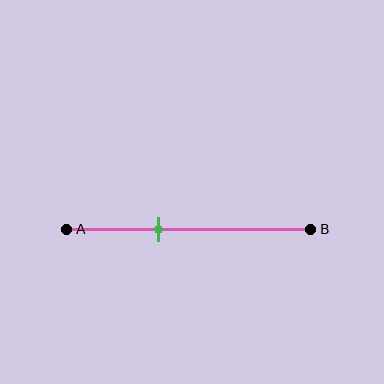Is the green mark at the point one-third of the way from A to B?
No, the mark is at about 40% from A, not at the 33% one-third point.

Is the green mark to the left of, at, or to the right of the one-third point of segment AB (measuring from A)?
The green mark is to the right of the one-third point of segment AB.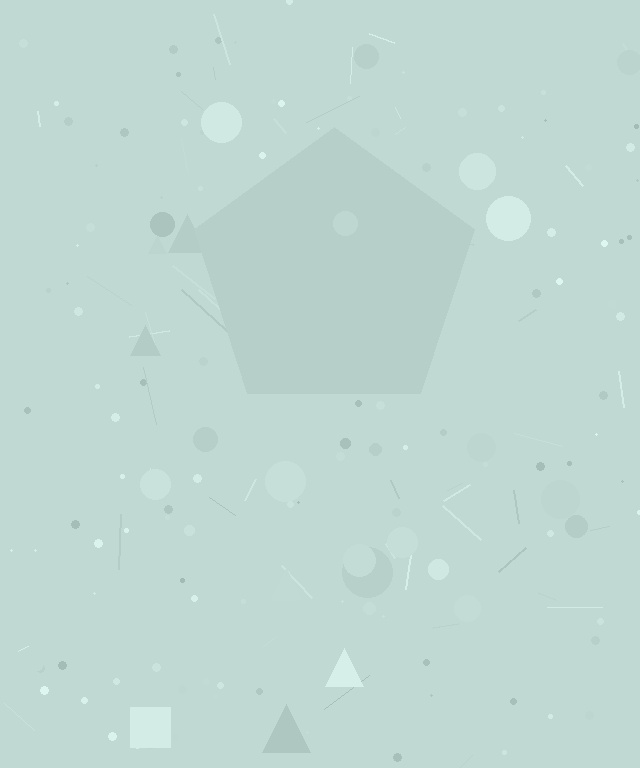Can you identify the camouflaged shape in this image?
The camouflaged shape is a pentagon.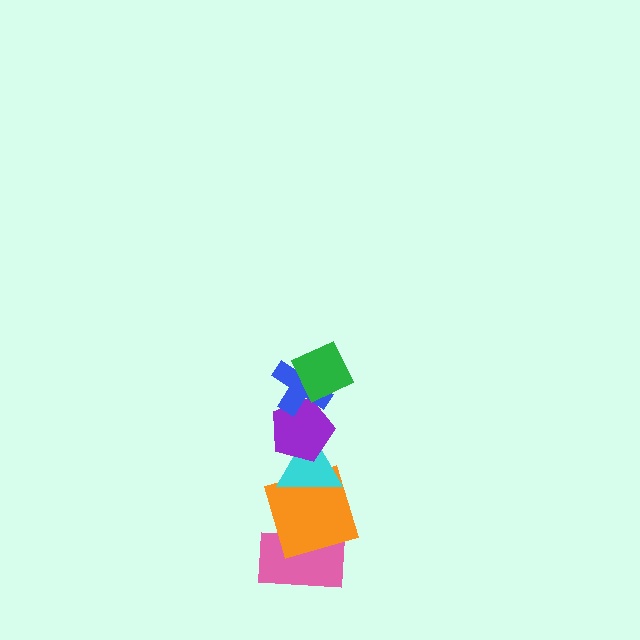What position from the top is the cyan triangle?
The cyan triangle is 4th from the top.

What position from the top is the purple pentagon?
The purple pentagon is 3rd from the top.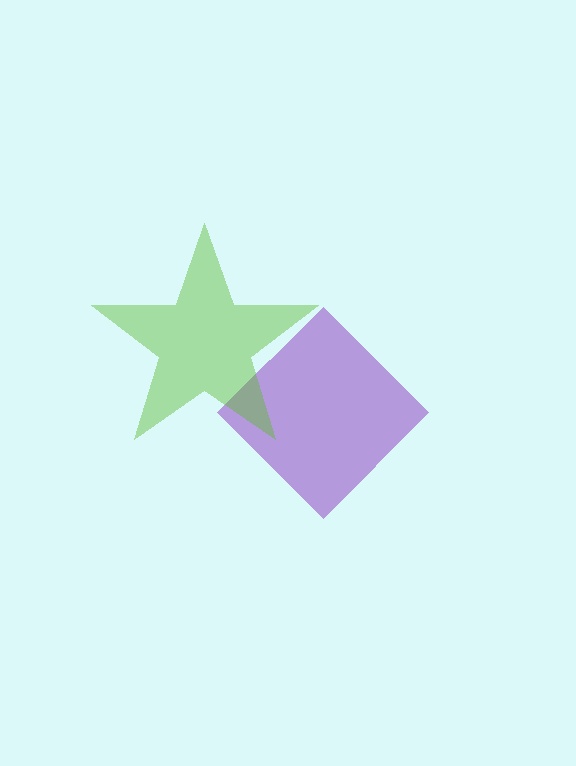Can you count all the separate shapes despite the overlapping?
Yes, there are 2 separate shapes.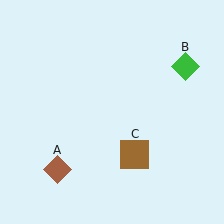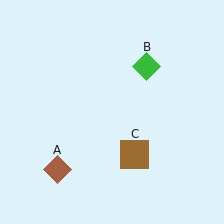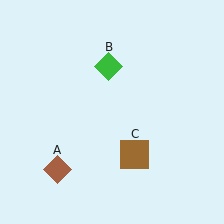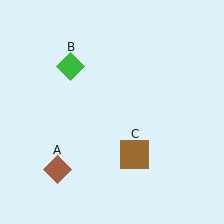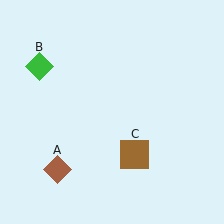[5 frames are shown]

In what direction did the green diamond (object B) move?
The green diamond (object B) moved left.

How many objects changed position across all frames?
1 object changed position: green diamond (object B).